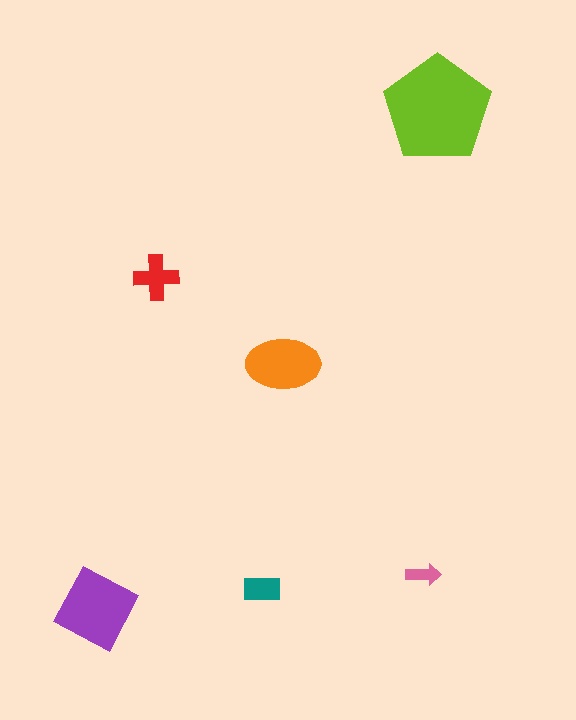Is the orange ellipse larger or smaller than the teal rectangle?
Larger.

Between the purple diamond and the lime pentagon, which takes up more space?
The lime pentagon.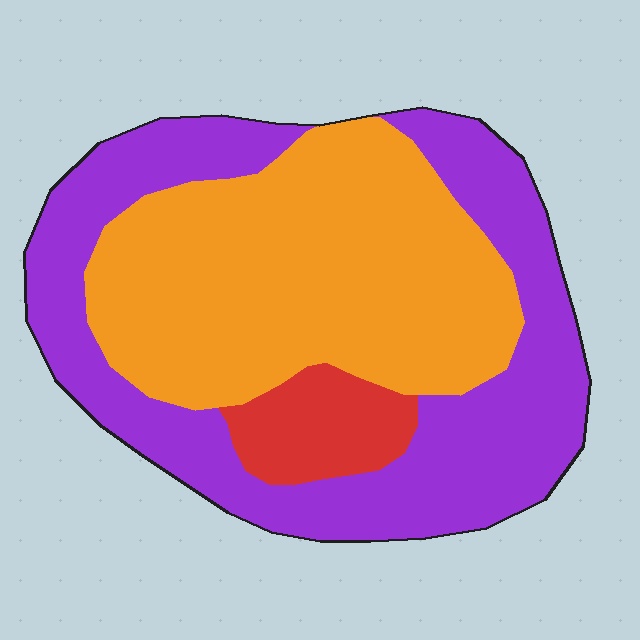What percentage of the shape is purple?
Purple covers 45% of the shape.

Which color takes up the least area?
Red, at roughly 10%.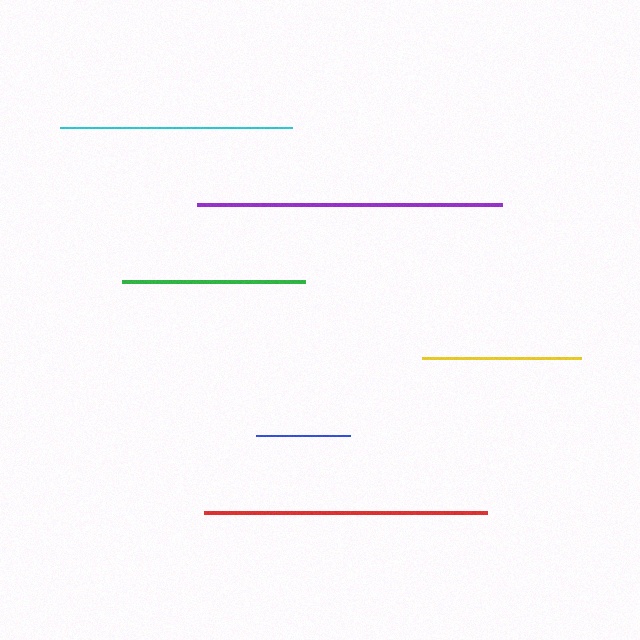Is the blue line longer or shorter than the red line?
The red line is longer than the blue line.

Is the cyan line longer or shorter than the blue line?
The cyan line is longer than the blue line.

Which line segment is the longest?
The purple line is the longest at approximately 305 pixels.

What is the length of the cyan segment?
The cyan segment is approximately 232 pixels long.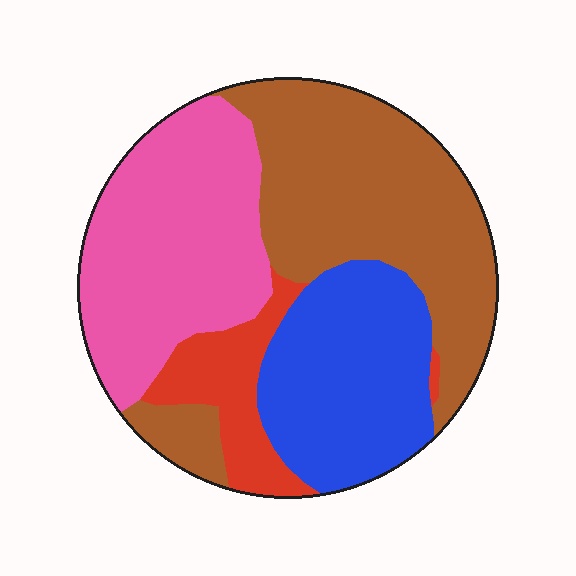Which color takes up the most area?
Brown, at roughly 35%.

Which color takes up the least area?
Red, at roughly 10%.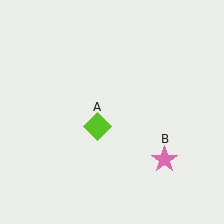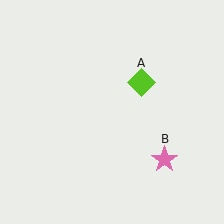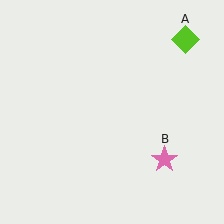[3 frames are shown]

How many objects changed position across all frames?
1 object changed position: lime diamond (object A).